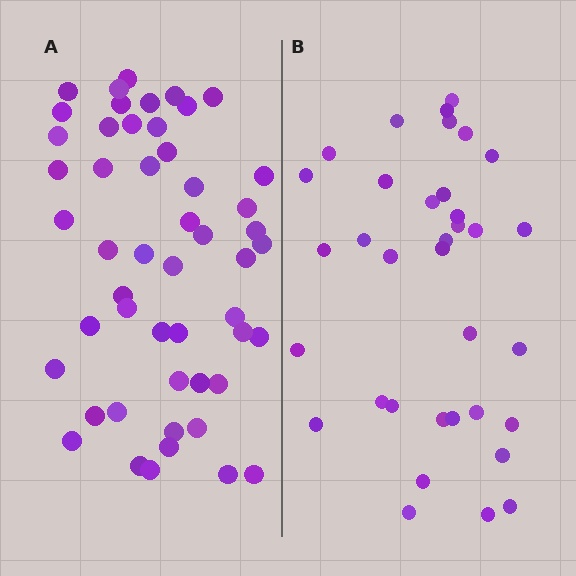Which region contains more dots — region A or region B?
Region A (the left region) has more dots.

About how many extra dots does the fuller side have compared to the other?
Region A has approximately 15 more dots than region B.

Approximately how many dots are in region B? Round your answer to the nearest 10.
About 40 dots. (The exact count is 35, which rounds to 40.)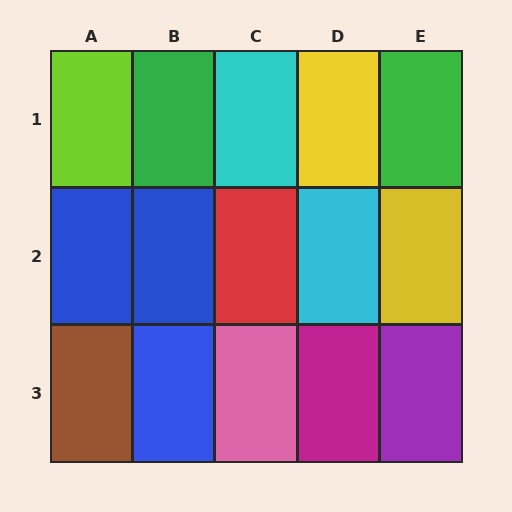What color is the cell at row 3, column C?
Pink.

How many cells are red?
1 cell is red.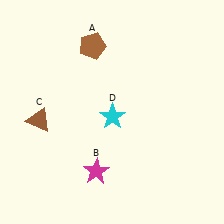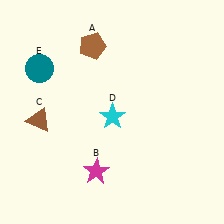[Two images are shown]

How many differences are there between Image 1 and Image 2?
There is 1 difference between the two images.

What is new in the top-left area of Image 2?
A teal circle (E) was added in the top-left area of Image 2.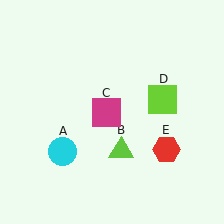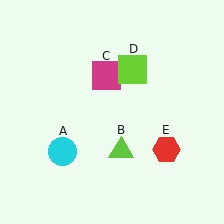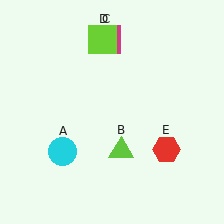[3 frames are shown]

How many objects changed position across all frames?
2 objects changed position: magenta square (object C), lime square (object D).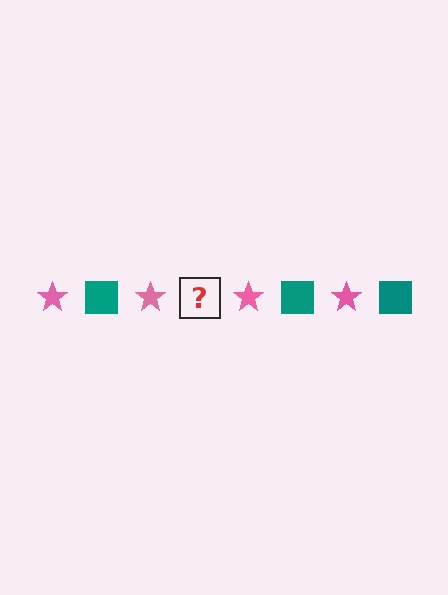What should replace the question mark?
The question mark should be replaced with a teal square.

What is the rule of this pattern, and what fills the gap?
The rule is that the pattern alternates between pink star and teal square. The gap should be filled with a teal square.